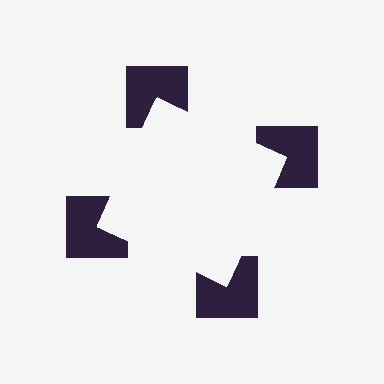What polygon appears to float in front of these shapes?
An illusory square — its edges are inferred from the aligned wedge cuts in the notched squares, not physically drawn.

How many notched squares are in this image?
There are 4 — one at each vertex of the illusory square.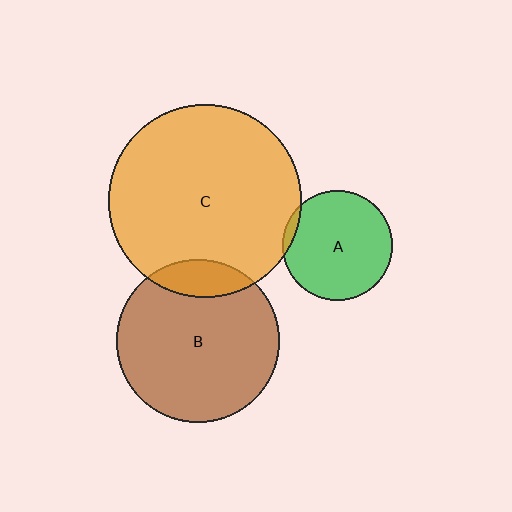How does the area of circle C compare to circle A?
Approximately 3.1 times.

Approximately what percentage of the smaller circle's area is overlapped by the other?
Approximately 5%.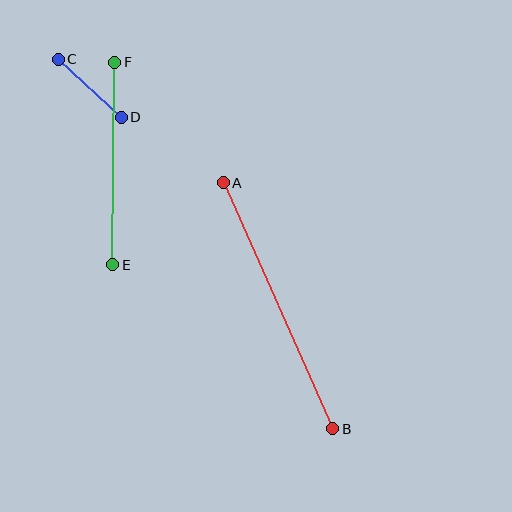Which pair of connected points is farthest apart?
Points A and B are farthest apart.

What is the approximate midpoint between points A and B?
The midpoint is at approximately (278, 306) pixels.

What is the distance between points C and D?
The distance is approximately 86 pixels.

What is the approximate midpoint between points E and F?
The midpoint is at approximately (114, 163) pixels.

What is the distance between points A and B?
The distance is approximately 269 pixels.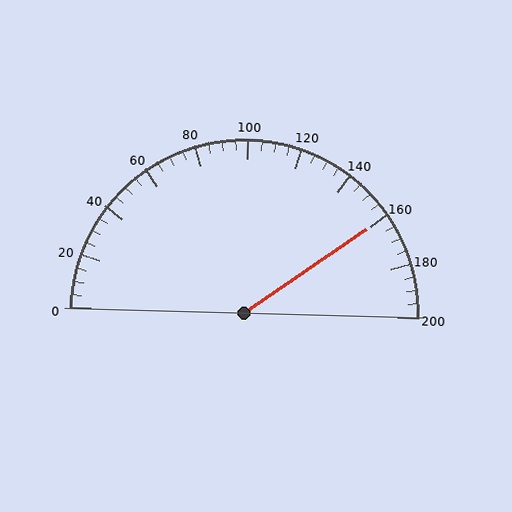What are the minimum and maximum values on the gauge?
The gauge ranges from 0 to 200.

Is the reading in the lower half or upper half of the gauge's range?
The reading is in the upper half of the range (0 to 200).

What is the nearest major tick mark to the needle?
The nearest major tick mark is 160.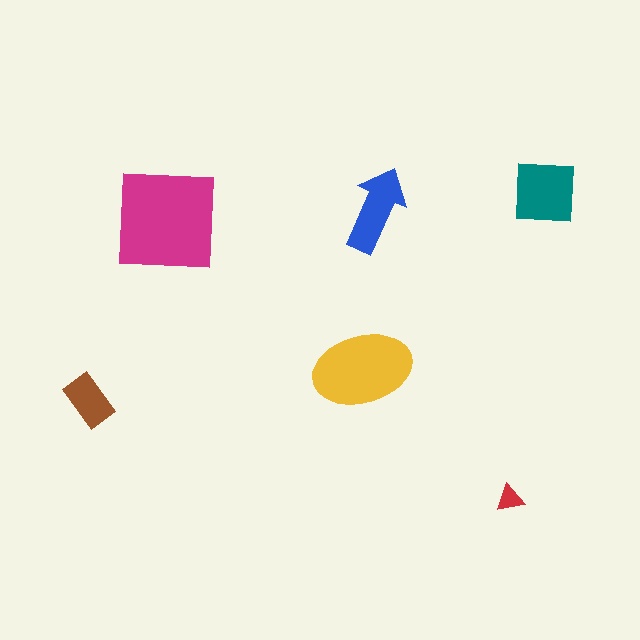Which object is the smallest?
The red triangle.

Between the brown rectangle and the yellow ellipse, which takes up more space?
The yellow ellipse.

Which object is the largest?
The magenta square.